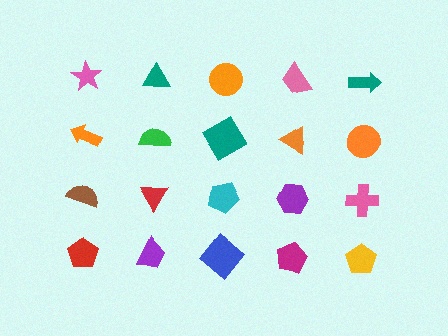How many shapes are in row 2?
5 shapes.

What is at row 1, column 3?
An orange circle.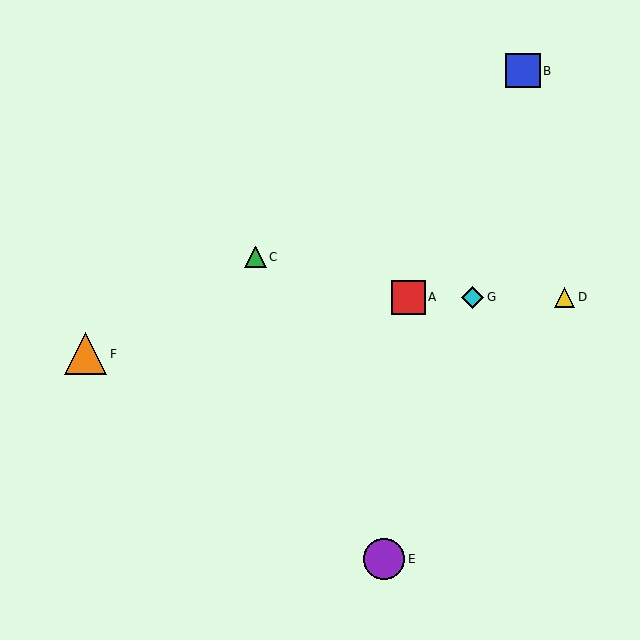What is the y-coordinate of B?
Object B is at y≈71.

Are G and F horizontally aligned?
No, G is at y≈297 and F is at y≈354.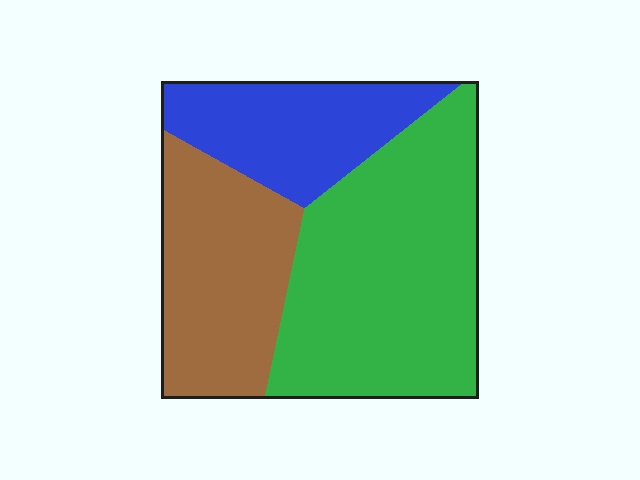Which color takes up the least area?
Blue, at roughly 25%.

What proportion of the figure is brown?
Brown takes up about one quarter (1/4) of the figure.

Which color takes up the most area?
Green, at roughly 50%.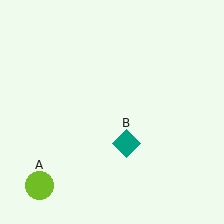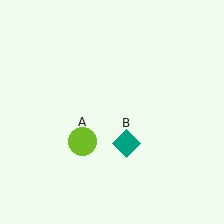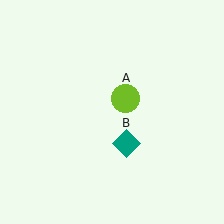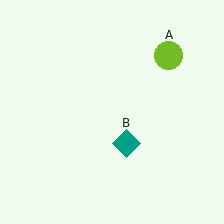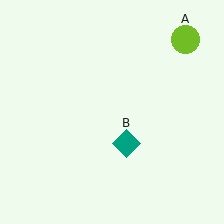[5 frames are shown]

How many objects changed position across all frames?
1 object changed position: lime circle (object A).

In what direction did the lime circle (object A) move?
The lime circle (object A) moved up and to the right.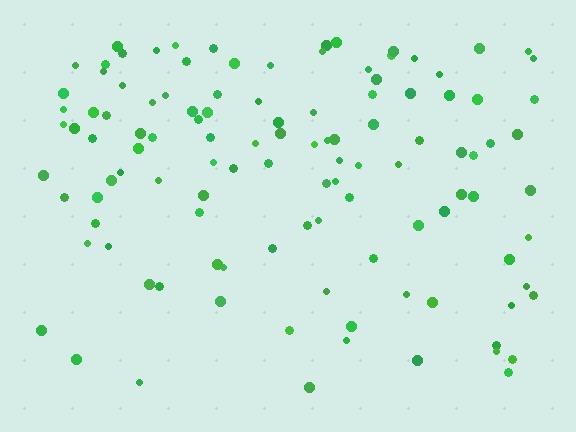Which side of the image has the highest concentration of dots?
The top.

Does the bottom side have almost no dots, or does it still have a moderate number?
Still a moderate number, just noticeably fewer than the top.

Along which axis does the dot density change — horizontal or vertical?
Vertical.